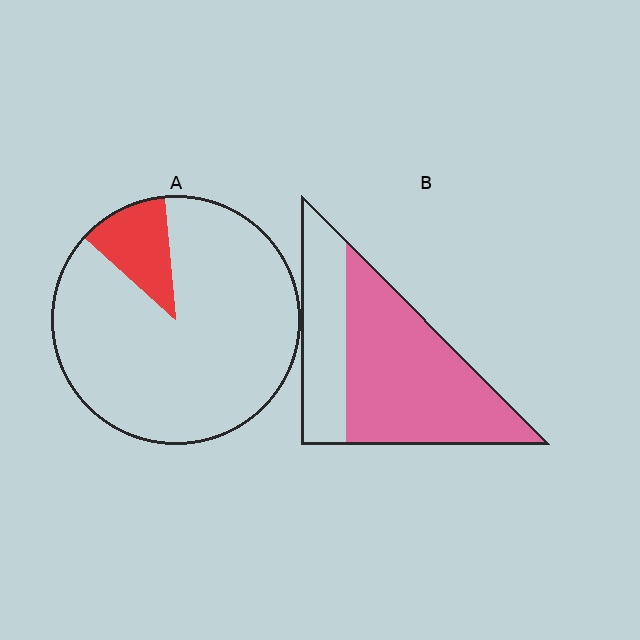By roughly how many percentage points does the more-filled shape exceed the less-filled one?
By roughly 55 percentage points (B over A).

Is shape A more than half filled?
No.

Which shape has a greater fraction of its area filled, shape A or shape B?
Shape B.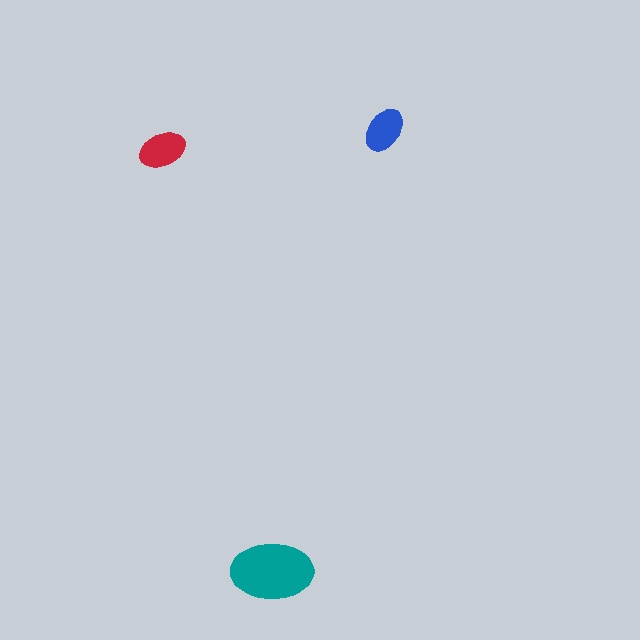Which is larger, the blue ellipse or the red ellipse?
The red one.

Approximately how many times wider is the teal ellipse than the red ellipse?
About 1.5 times wider.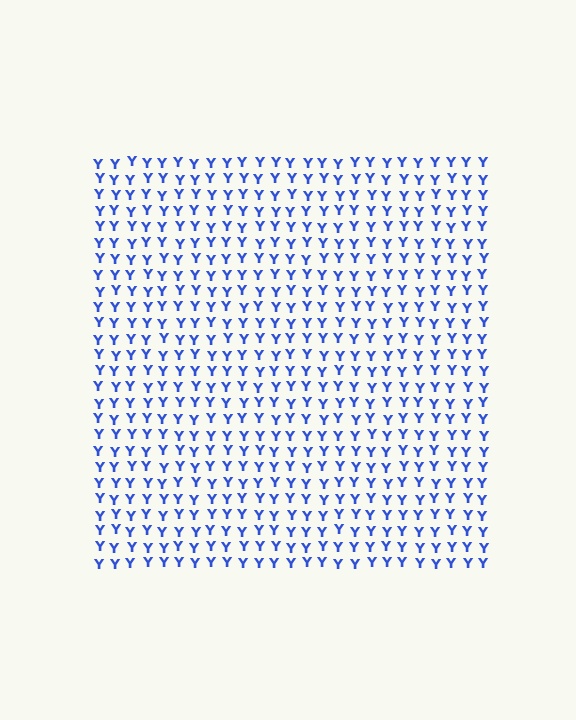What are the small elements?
The small elements are letter Y's.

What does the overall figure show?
The overall figure shows a square.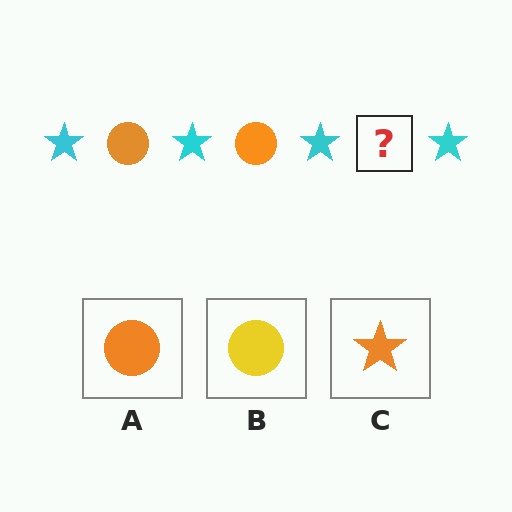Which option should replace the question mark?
Option A.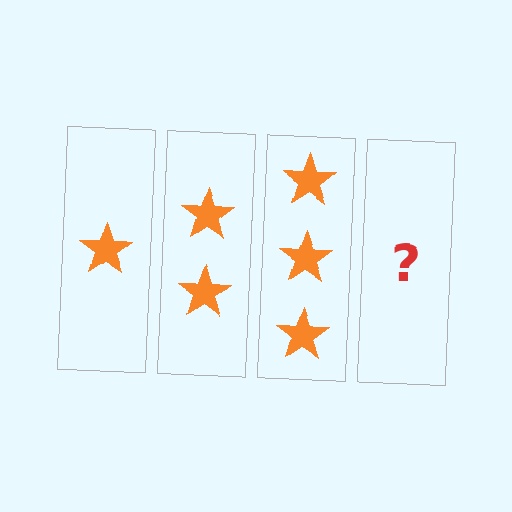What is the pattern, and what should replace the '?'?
The pattern is that each step adds one more star. The '?' should be 4 stars.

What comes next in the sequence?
The next element should be 4 stars.